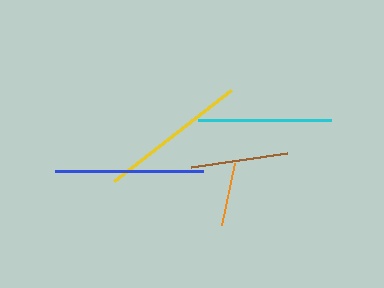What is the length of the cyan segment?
The cyan segment is approximately 134 pixels long.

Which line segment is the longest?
The blue line is the longest at approximately 148 pixels.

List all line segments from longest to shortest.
From longest to shortest: blue, yellow, cyan, brown, orange.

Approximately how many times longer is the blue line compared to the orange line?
The blue line is approximately 2.4 times the length of the orange line.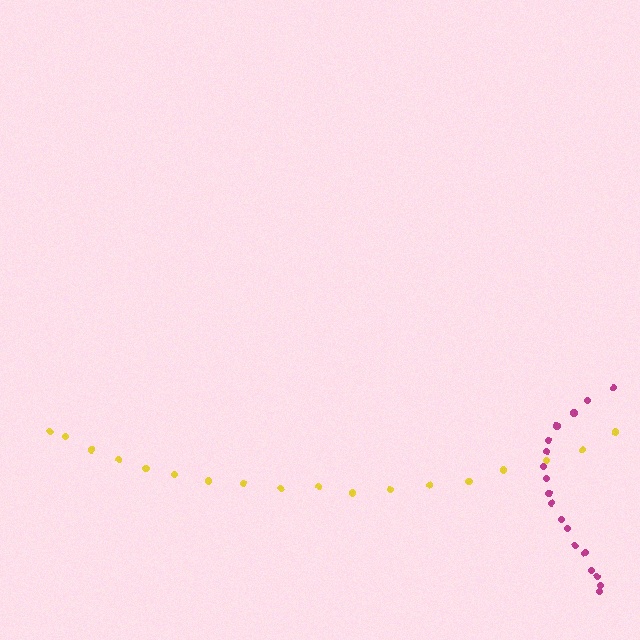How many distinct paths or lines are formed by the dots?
There are 2 distinct paths.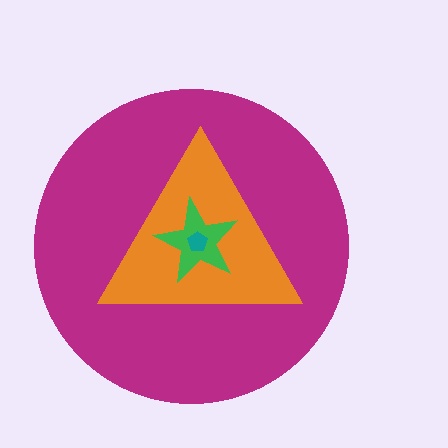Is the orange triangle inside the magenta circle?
Yes.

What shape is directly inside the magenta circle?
The orange triangle.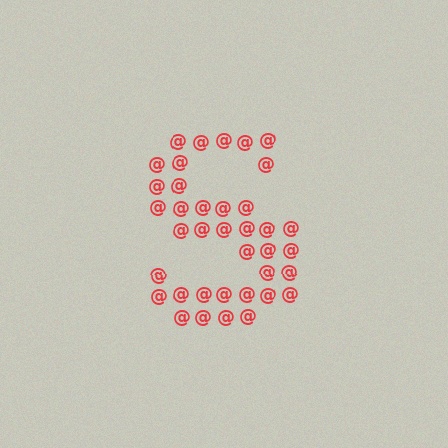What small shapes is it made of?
It is made of small at signs.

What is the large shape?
The large shape is the letter S.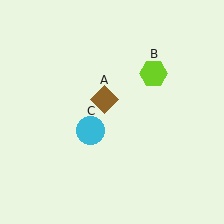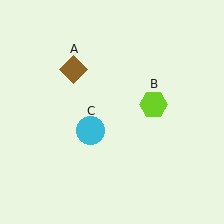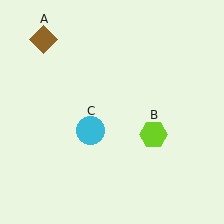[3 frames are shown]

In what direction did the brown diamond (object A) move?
The brown diamond (object A) moved up and to the left.